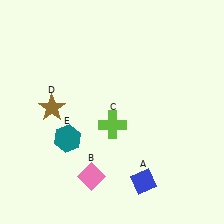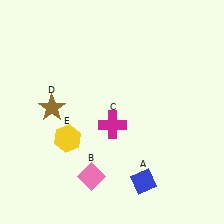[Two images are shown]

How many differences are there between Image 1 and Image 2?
There are 2 differences between the two images.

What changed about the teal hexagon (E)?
In Image 1, E is teal. In Image 2, it changed to yellow.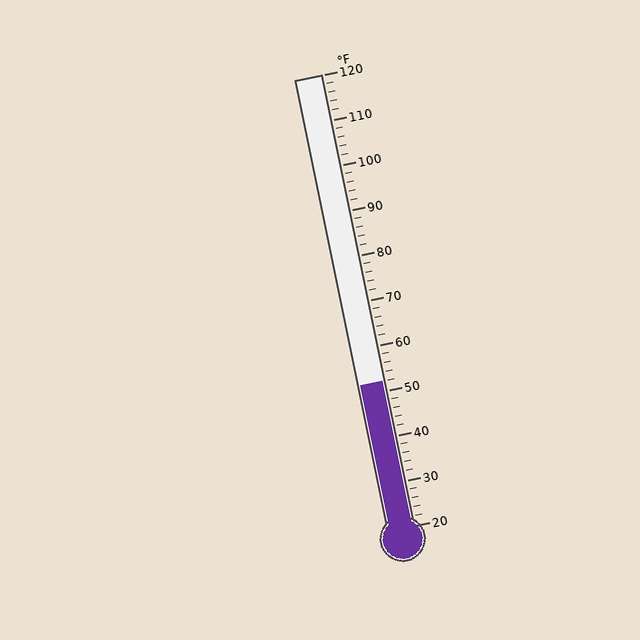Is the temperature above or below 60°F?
The temperature is below 60°F.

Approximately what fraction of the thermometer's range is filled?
The thermometer is filled to approximately 30% of its range.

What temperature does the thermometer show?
The thermometer shows approximately 52°F.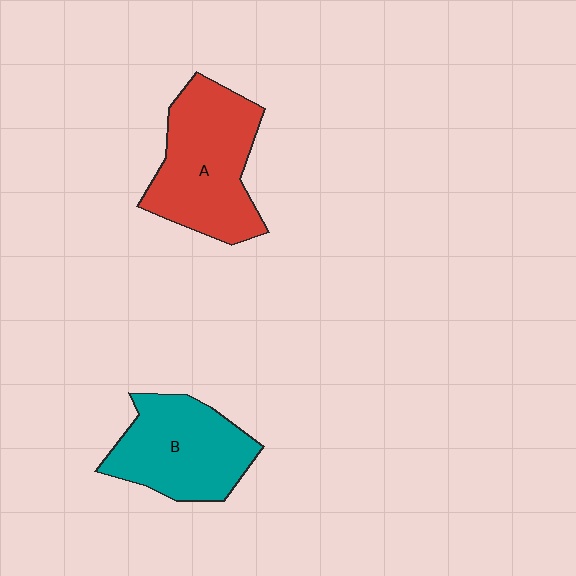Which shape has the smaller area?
Shape B (teal).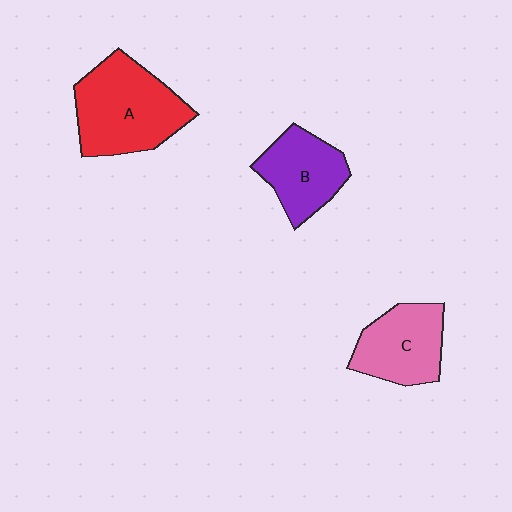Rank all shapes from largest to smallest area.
From largest to smallest: A (red), C (pink), B (purple).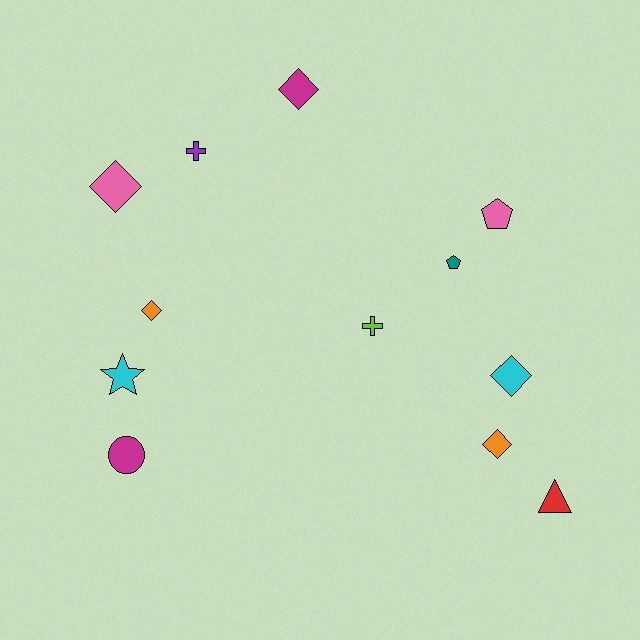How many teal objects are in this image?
There is 1 teal object.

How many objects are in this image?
There are 12 objects.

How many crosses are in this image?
There are 2 crosses.